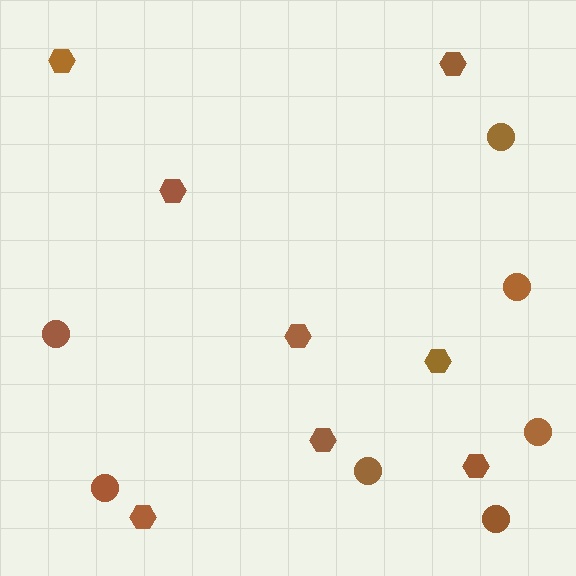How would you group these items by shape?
There are 2 groups: one group of circles (7) and one group of hexagons (8).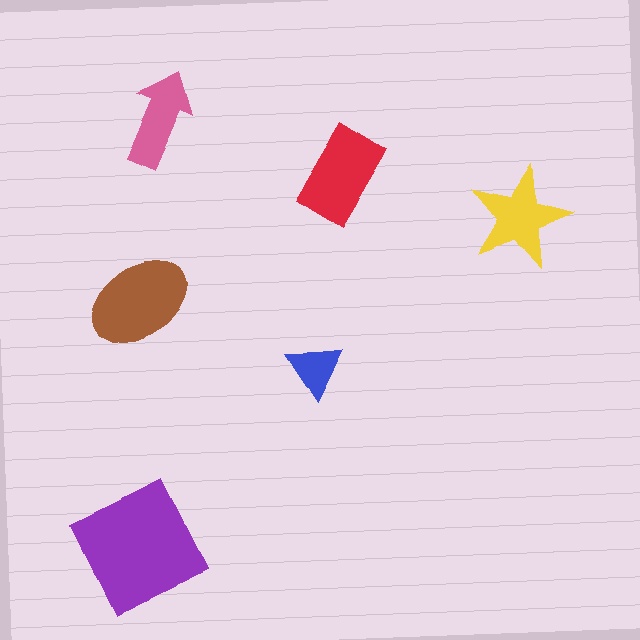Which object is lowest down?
The purple square is bottommost.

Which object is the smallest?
The blue triangle.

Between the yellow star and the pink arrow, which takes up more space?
The yellow star.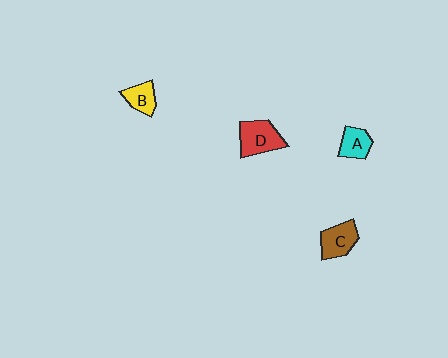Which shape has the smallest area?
Shape B (yellow).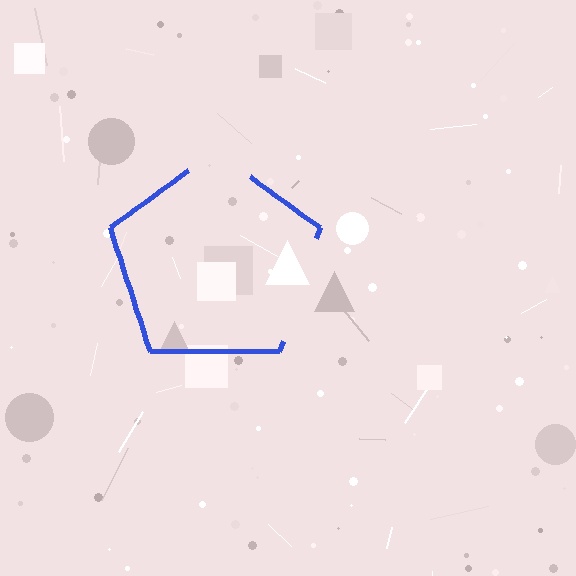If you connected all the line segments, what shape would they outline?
They would outline a pentagon.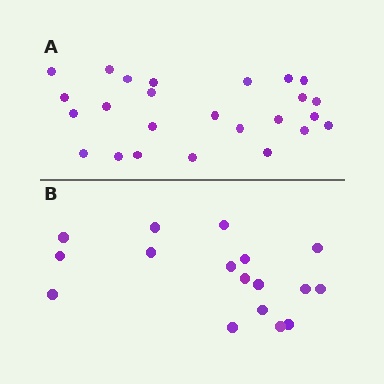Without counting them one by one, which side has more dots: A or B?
Region A (the top region) has more dots.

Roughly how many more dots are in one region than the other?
Region A has roughly 8 or so more dots than region B.